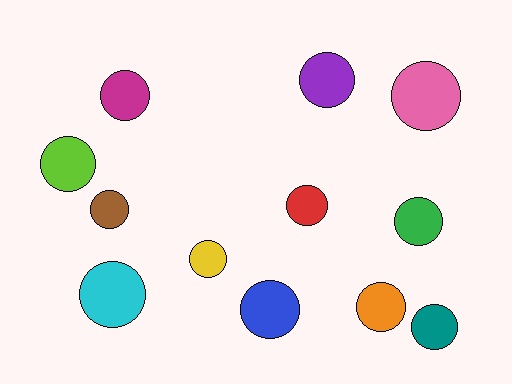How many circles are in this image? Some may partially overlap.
There are 12 circles.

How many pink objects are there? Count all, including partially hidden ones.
There is 1 pink object.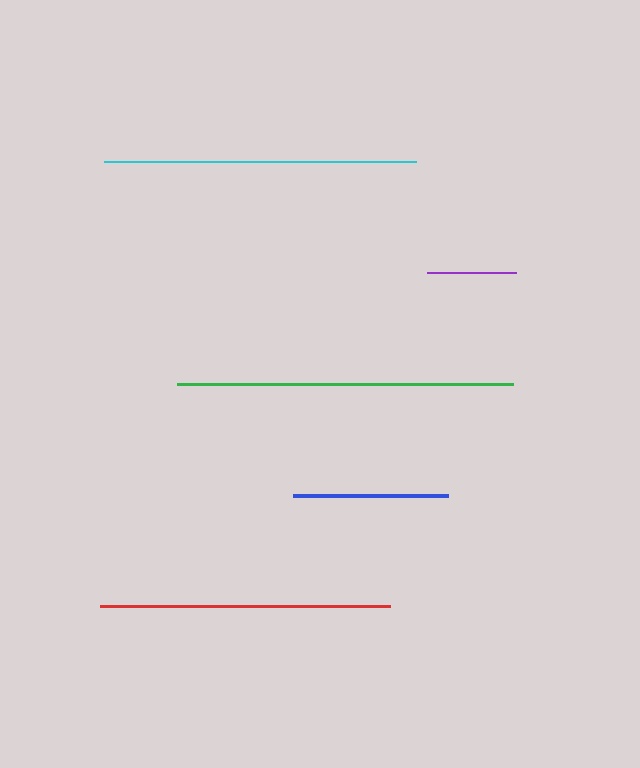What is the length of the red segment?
The red segment is approximately 290 pixels long.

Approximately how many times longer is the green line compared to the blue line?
The green line is approximately 2.2 times the length of the blue line.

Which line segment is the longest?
The green line is the longest at approximately 335 pixels.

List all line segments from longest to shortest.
From longest to shortest: green, cyan, red, blue, purple.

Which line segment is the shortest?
The purple line is the shortest at approximately 89 pixels.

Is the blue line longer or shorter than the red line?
The red line is longer than the blue line.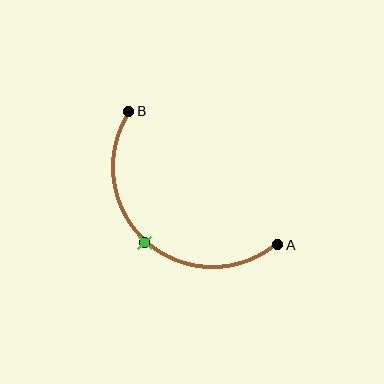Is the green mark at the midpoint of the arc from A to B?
Yes. The green mark lies on the arc at equal arc-length from both A and B — it is the arc midpoint.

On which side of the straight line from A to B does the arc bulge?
The arc bulges below and to the left of the straight line connecting A and B.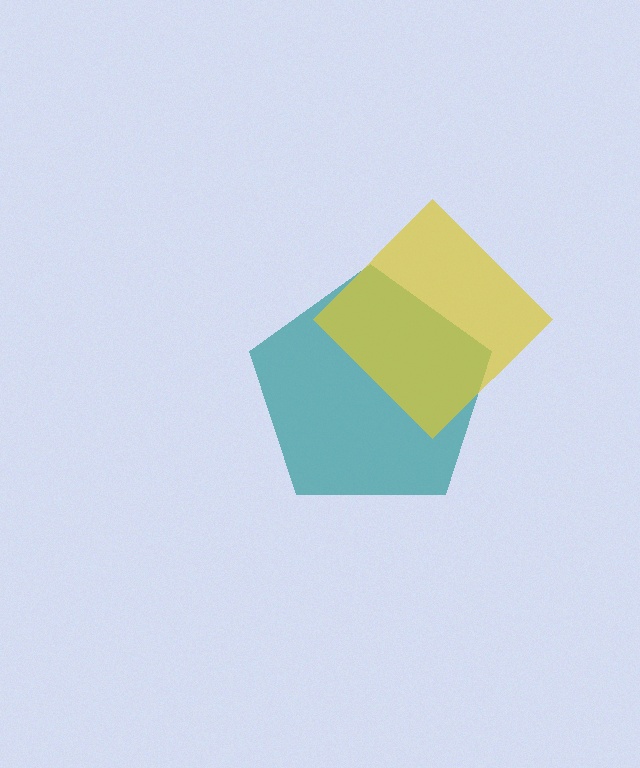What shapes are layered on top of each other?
The layered shapes are: a teal pentagon, a yellow diamond.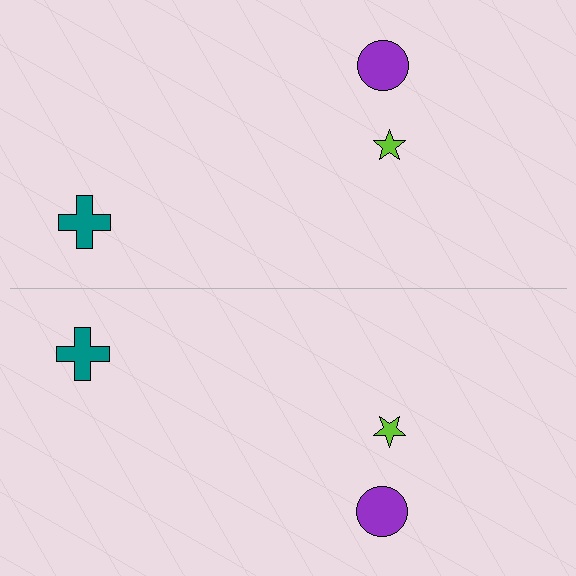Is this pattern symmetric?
Yes, this pattern has bilateral (reflection) symmetry.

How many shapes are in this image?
There are 6 shapes in this image.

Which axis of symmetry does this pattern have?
The pattern has a horizontal axis of symmetry running through the center of the image.